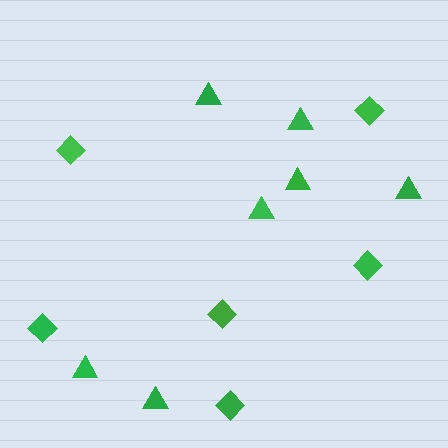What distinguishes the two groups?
There are 2 groups: one group of triangles (7) and one group of diamonds (6).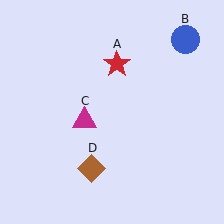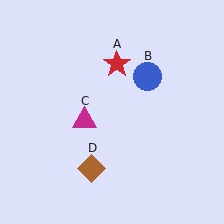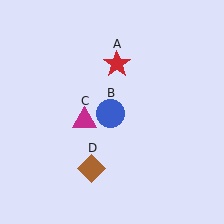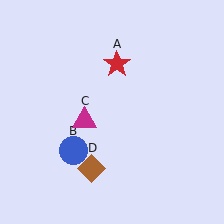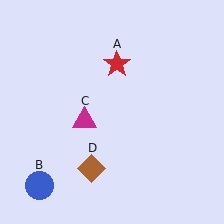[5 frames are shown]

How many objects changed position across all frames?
1 object changed position: blue circle (object B).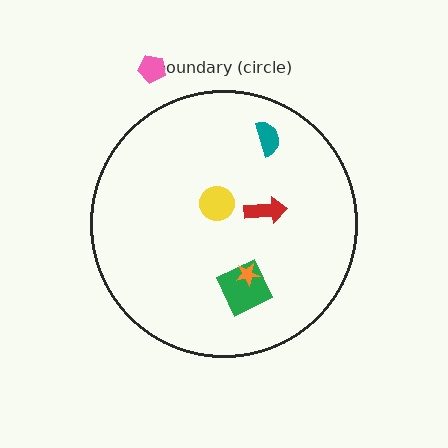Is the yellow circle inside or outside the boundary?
Inside.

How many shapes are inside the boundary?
5 inside, 1 outside.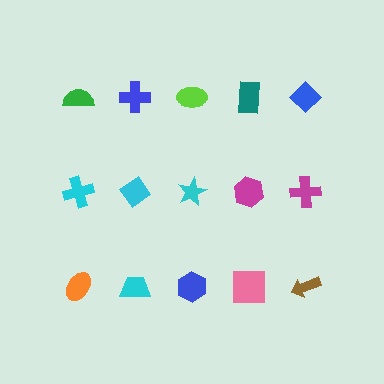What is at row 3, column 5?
A brown arrow.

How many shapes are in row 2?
5 shapes.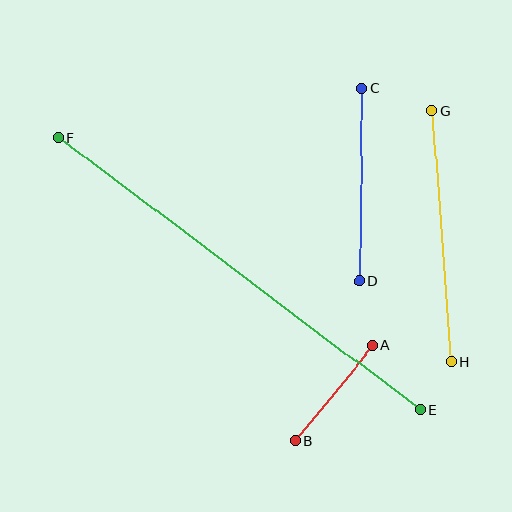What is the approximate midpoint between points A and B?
The midpoint is at approximately (334, 393) pixels.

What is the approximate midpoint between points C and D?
The midpoint is at approximately (361, 185) pixels.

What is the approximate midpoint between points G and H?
The midpoint is at approximately (441, 236) pixels.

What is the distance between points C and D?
The distance is approximately 192 pixels.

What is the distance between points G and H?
The distance is approximately 252 pixels.